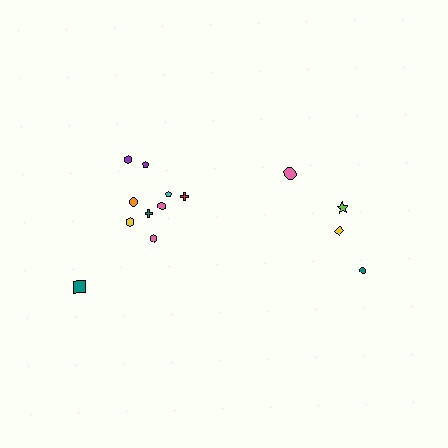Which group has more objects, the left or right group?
The left group.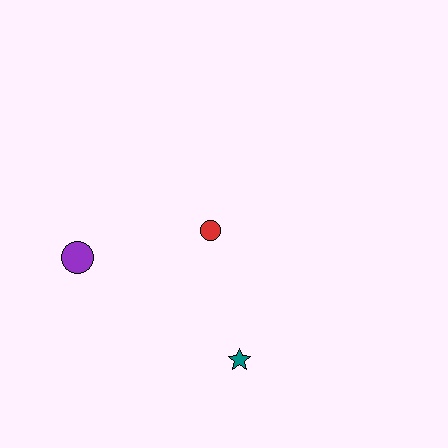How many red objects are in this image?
There is 1 red object.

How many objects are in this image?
There are 3 objects.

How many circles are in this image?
There are 2 circles.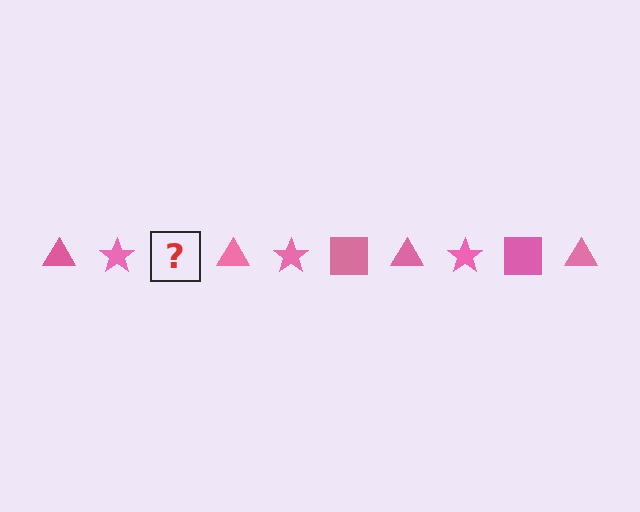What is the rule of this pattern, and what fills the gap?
The rule is that the pattern cycles through triangle, star, square shapes in pink. The gap should be filled with a pink square.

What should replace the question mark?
The question mark should be replaced with a pink square.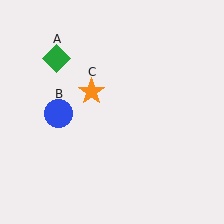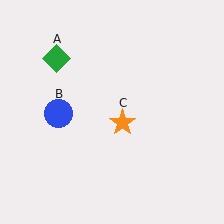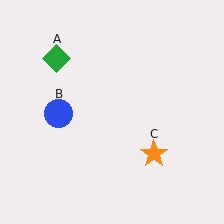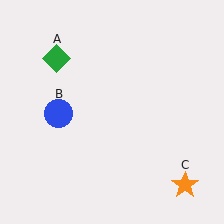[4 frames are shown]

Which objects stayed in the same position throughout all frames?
Green diamond (object A) and blue circle (object B) remained stationary.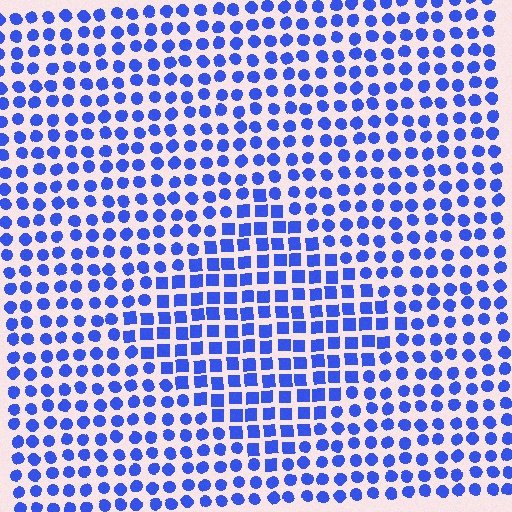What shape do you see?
I see a diamond.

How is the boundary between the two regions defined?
The boundary is defined by a change in element shape: squares inside vs. circles outside. All elements share the same color and spacing.